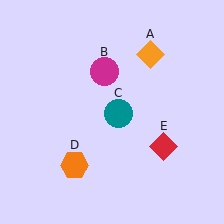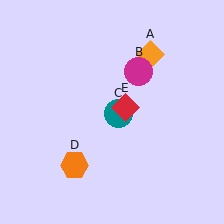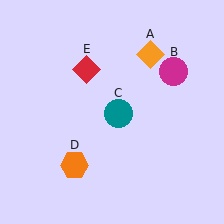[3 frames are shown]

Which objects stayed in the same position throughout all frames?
Orange diamond (object A) and teal circle (object C) and orange hexagon (object D) remained stationary.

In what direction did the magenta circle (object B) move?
The magenta circle (object B) moved right.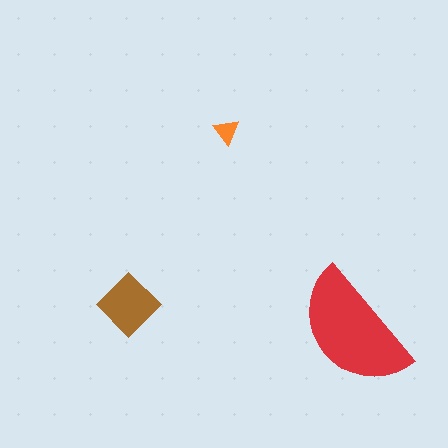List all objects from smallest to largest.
The orange triangle, the brown diamond, the red semicircle.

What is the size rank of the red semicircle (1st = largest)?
1st.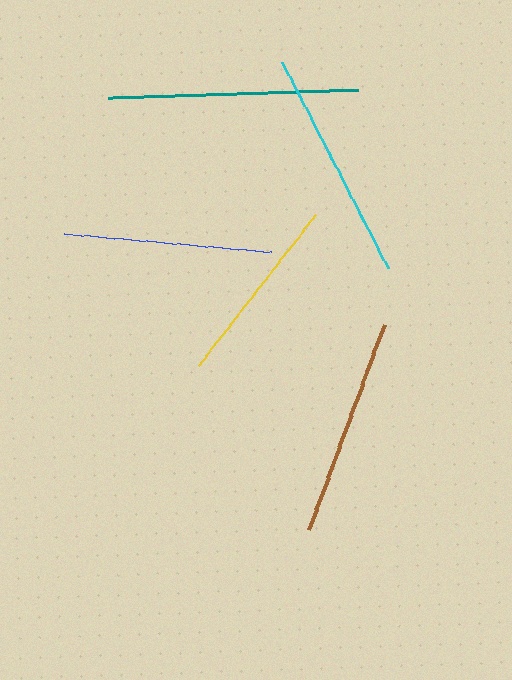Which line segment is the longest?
The teal line is the longest at approximately 250 pixels.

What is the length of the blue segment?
The blue segment is approximately 207 pixels long.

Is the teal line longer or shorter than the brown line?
The teal line is longer than the brown line.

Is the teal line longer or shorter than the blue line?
The teal line is longer than the blue line.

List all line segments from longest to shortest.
From longest to shortest: teal, cyan, brown, blue, yellow.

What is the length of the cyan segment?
The cyan segment is approximately 231 pixels long.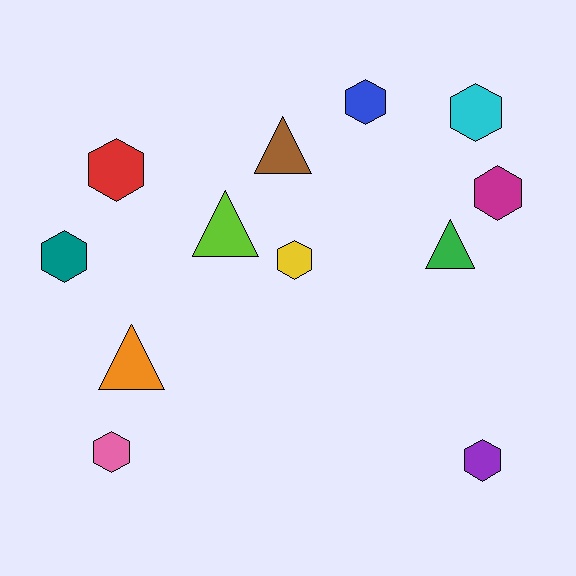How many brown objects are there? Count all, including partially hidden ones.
There is 1 brown object.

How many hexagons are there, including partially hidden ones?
There are 8 hexagons.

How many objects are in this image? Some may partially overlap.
There are 12 objects.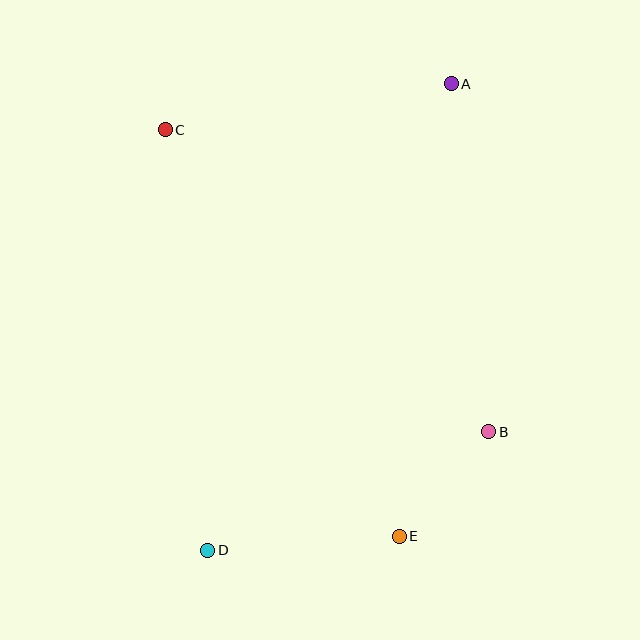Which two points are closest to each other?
Points B and E are closest to each other.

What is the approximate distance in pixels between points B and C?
The distance between B and C is approximately 442 pixels.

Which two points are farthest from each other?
Points A and D are farthest from each other.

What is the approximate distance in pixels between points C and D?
The distance between C and D is approximately 422 pixels.